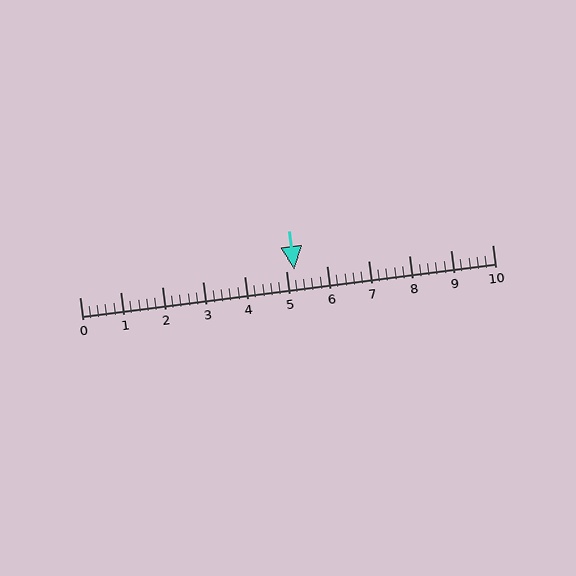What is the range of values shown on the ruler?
The ruler shows values from 0 to 10.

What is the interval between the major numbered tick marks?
The major tick marks are spaced 1 units apart.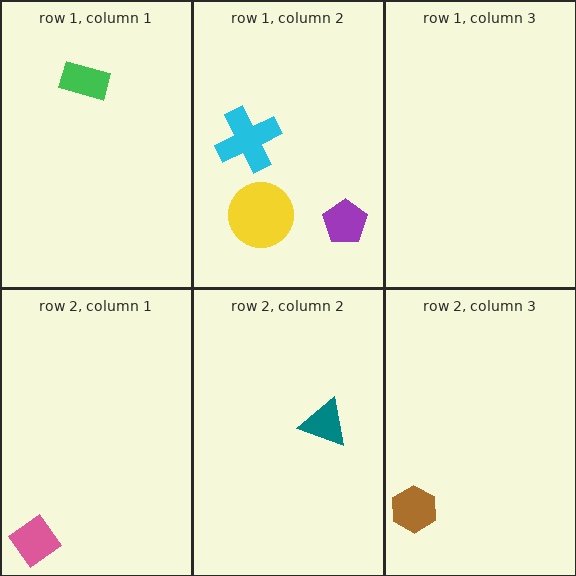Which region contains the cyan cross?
The row 1, column 2 region.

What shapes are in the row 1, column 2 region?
The purple pentagon, the cyan cross, the yellow circle.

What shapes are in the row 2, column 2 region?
The teal triangle.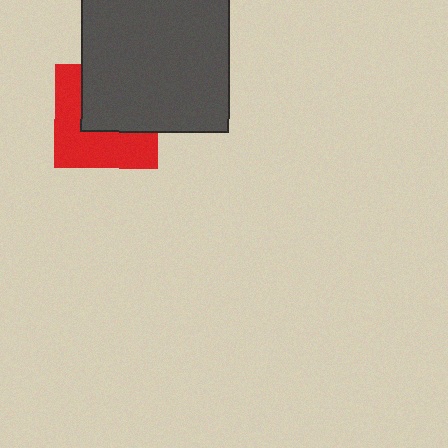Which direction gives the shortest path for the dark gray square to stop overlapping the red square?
Moving toward the upper-right gives the shortest separation.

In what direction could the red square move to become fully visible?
The red square could move toward the lower-left. That would shift it out from behind the dark gray square entirely.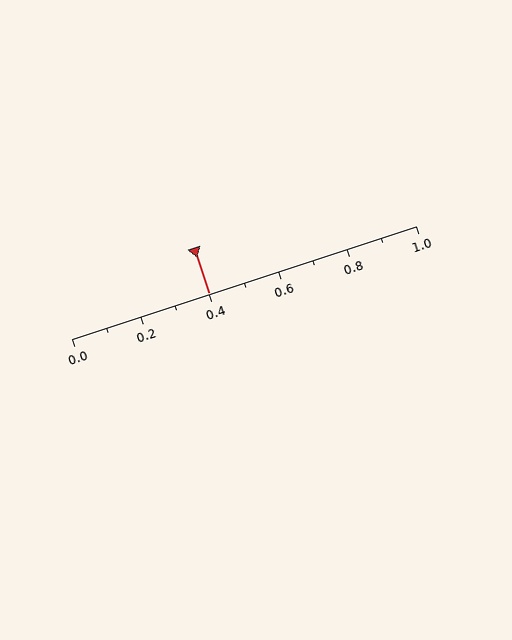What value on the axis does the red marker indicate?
The marker indicates approximately 0.4.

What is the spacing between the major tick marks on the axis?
The major ticks are spaced 0.2 apart.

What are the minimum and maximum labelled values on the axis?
The axis runs from 0.0 to 1.0.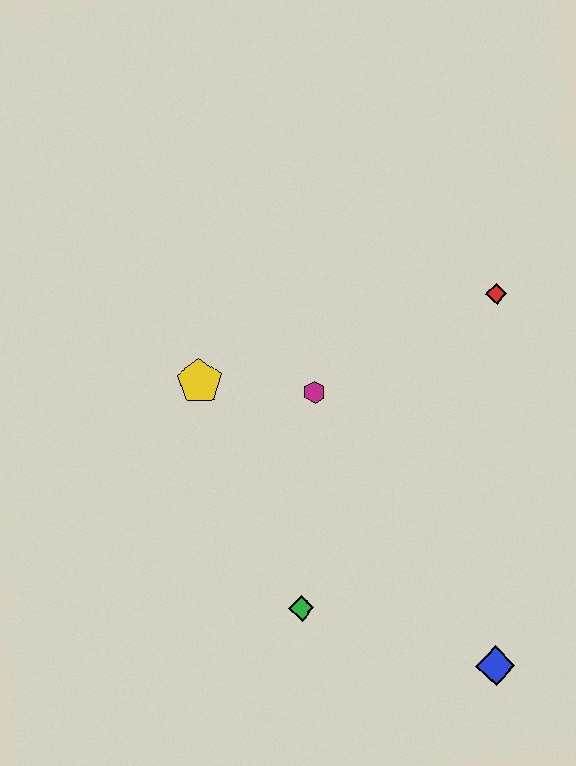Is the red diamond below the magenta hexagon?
No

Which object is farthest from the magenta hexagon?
The blue diamond is farthest from the magenta hexagon.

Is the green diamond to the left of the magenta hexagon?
Yes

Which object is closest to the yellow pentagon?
The magenta hexagon is closest to the yellow pentagon.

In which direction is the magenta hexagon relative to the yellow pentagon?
The magenta hexagon is to the right of the yellow pentagon.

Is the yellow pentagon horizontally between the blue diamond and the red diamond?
No